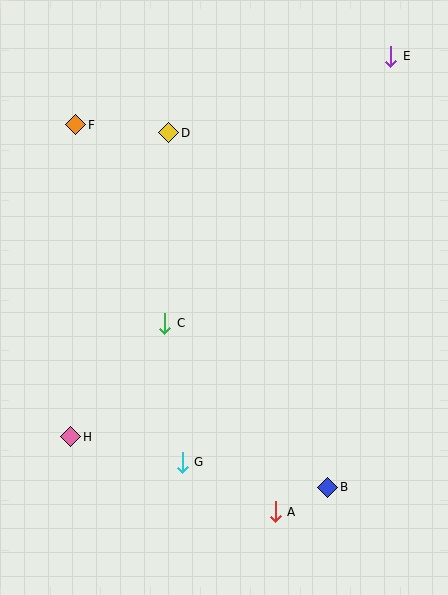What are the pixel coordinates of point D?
Point D is at (169, 133).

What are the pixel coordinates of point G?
Point G is at (182, 462).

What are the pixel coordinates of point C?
Point C is at (165, 323).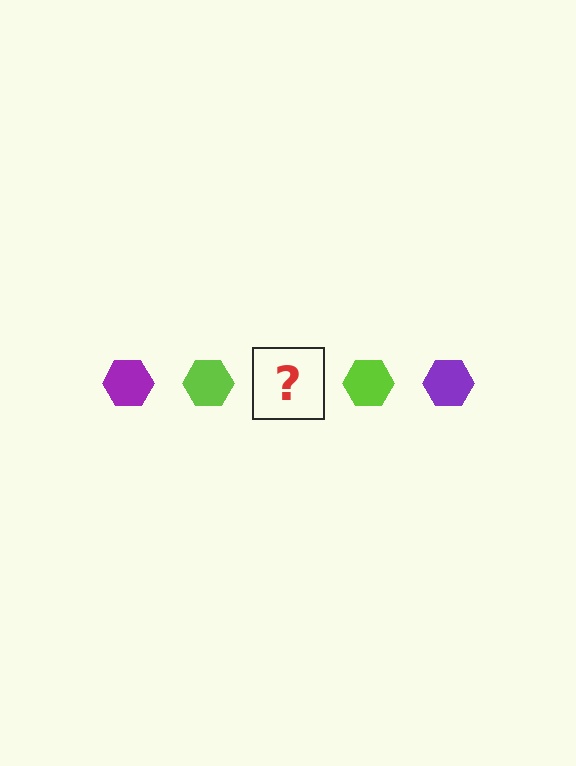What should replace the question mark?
The question mark should be replaced with a purple hexagon.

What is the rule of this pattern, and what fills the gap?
The rule is that the pattern cycles through purple, lime hexagons. The gap should be filled with a purple hexagon.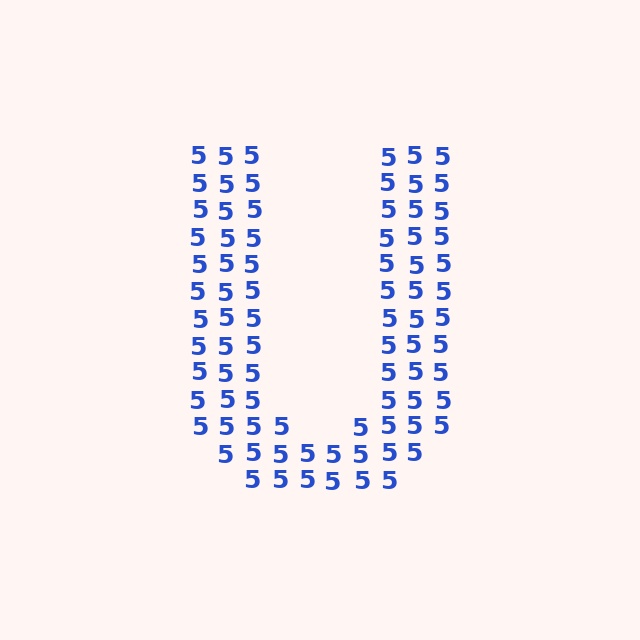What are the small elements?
The small elements are digit 5's.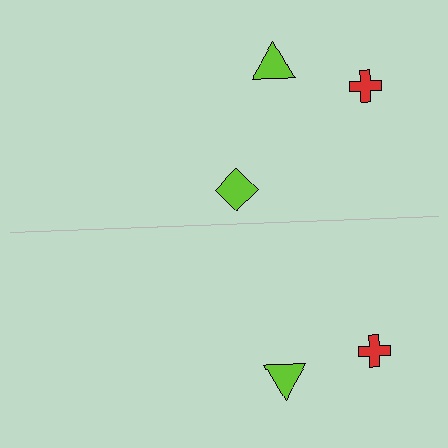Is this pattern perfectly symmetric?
No, the pattern is not perfectly symmetric. A lime diamond is missing from the bottom side.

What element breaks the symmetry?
A lime diamond is missing from the bottom side.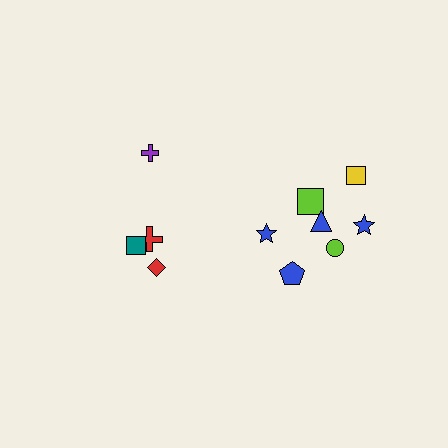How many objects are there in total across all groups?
There are 11 objects.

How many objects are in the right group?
There are 7 objects.